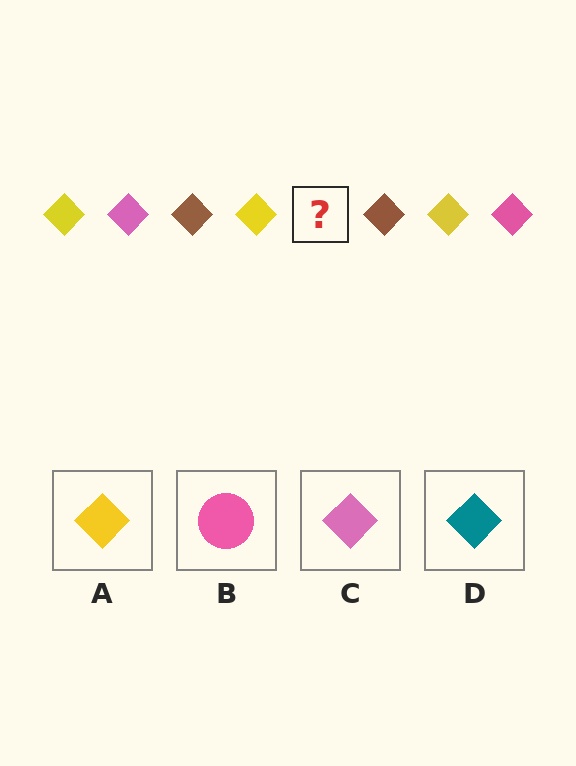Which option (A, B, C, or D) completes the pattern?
C.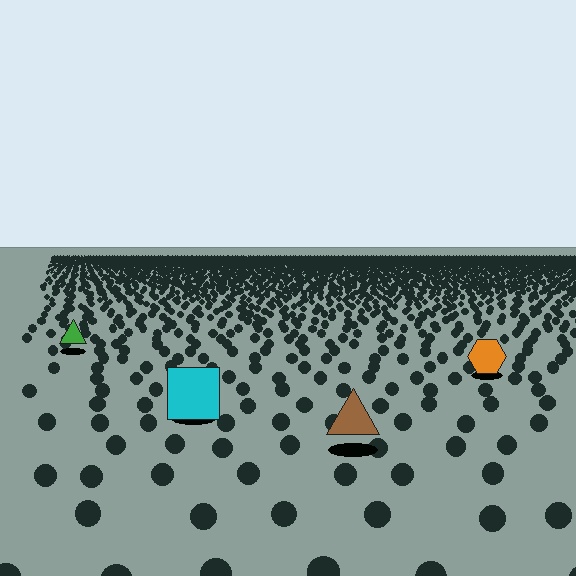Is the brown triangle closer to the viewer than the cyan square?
Yes. The brown triangle is closer — you can tell from the texture gradient: the ground texture is coarser near it.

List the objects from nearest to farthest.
From nearest to farthest: the brown triangle, the cyan square, the orange hexagon, the green triangle.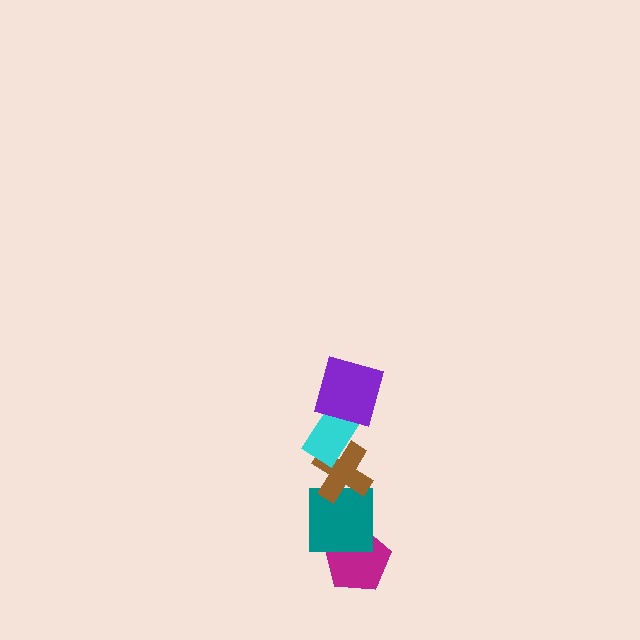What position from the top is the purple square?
The purple square is 1st from the top.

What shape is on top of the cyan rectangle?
The purple square is on top of the cyan rectangle.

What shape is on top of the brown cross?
The cyan rectangle is on top of the brown cross.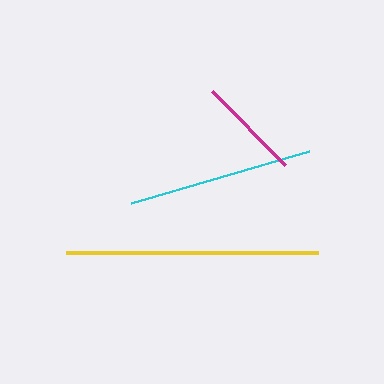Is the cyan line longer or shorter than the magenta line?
The cyan line is longer than the magenta line.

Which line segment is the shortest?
The magenta line is the shortest at approximately 104 pixels.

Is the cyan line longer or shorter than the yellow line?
The yellow line is longer than the cyan line.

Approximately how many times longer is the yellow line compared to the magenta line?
The yellow line is approximately 2.4 times the length of the magenta line.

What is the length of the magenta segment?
The magenta segment is approximately 104 pixels long.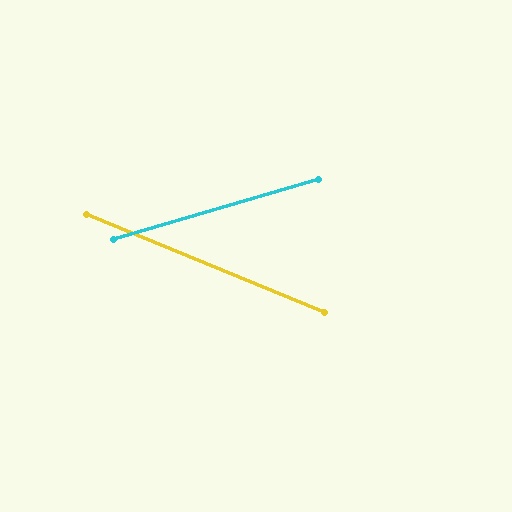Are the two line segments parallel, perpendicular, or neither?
Neither parallel nor perpendicular — they differ by about 39°.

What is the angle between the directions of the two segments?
Approximately 39 degrees.